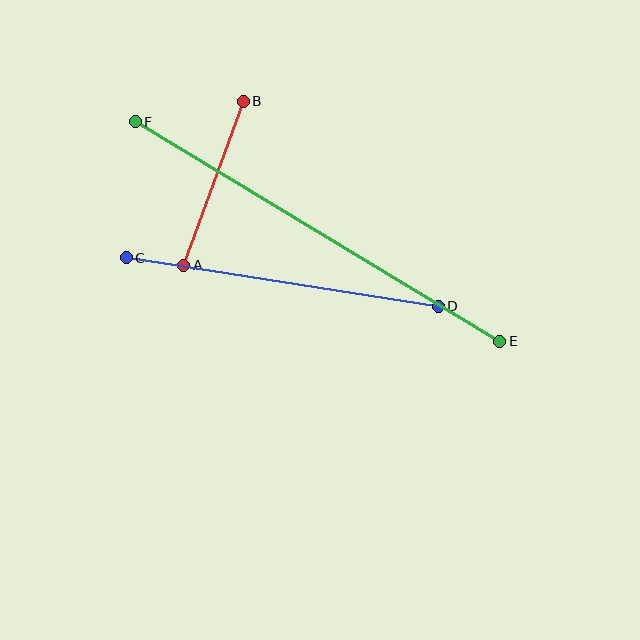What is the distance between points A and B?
The distance is approximately 174 pixels.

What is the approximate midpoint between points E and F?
The midpoint is at approximately (317, 231) pixels.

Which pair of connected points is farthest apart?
Points E and F are farthest apart.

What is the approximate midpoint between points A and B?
The midpoint is at approximately (213, 183) pixels.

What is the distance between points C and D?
The distance is approximately 316 pixels.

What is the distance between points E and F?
The distance is approximately 426 pixels.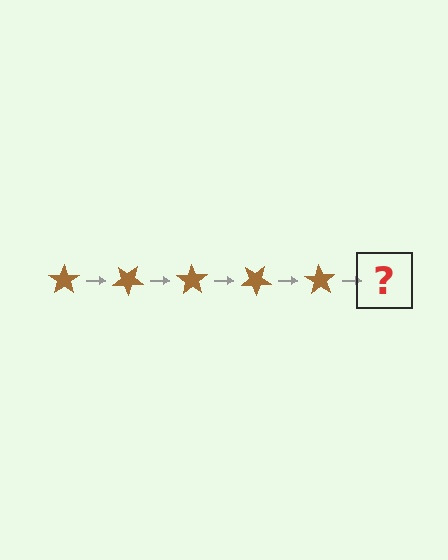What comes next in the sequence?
The next element should be a brown star rotated 175 degrees.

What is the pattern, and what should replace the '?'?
The pattern is that the star rotates 35 degrees each step. The '?' should be a brown star rotated 175 degrees.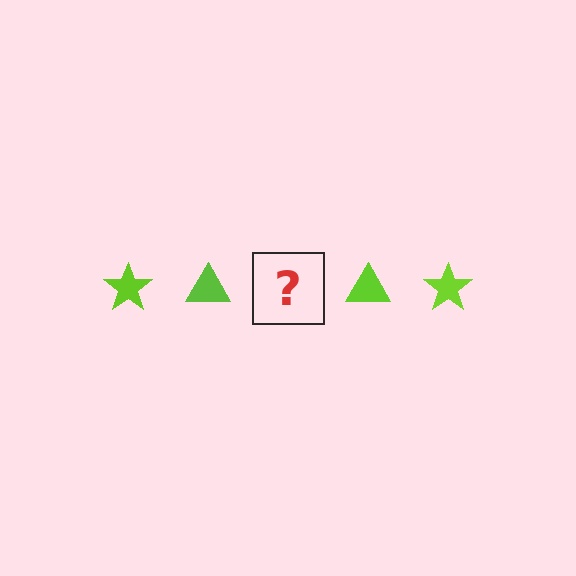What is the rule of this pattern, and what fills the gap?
The rule is that the pattern cycles through star, triangle shapes in lime. The gap should be filled with a lime star.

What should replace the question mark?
The question mark should be replaced with a lime star.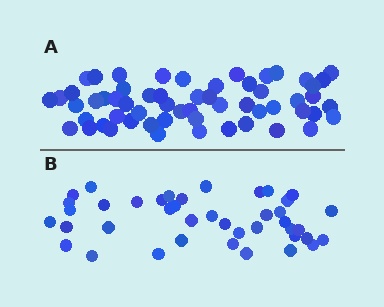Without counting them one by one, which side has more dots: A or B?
Region A (the top region) has more dots.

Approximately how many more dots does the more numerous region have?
Region A has approximately 15 more dots than region B.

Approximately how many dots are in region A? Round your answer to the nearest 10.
About 60 dots. (The exact count is 58, which rounds to 60.)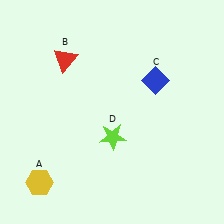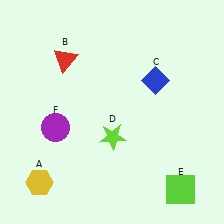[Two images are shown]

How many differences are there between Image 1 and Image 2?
There are 2 differences between the two images.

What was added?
A lime square (E), a purple circle (F) were added in Image 2.